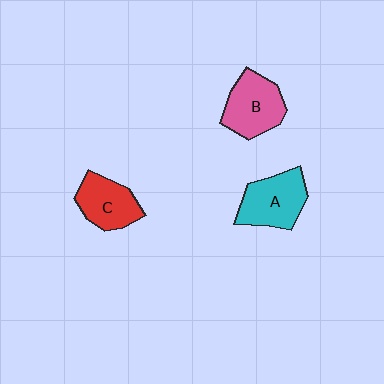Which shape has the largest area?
Shape A (cyan).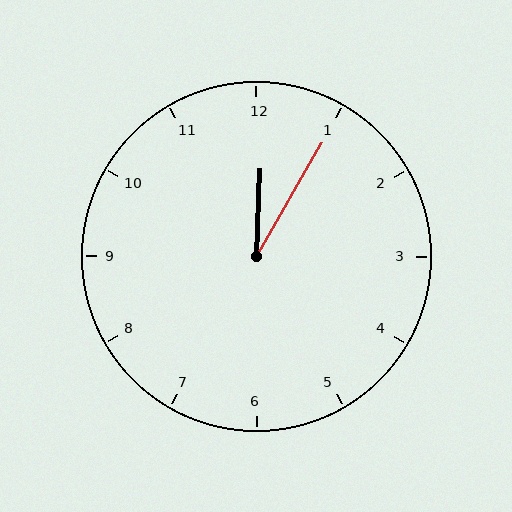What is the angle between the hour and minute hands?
Approximately 28 degrees.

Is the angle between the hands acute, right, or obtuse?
It is acute.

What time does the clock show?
12:05.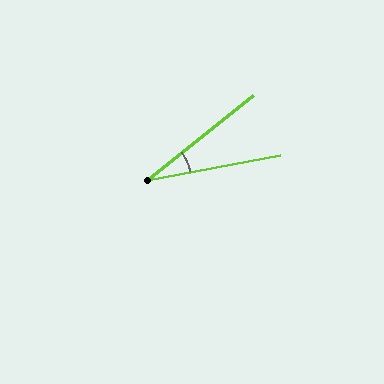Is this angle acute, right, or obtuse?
It is acute.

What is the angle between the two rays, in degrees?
Approximately 28 degrees.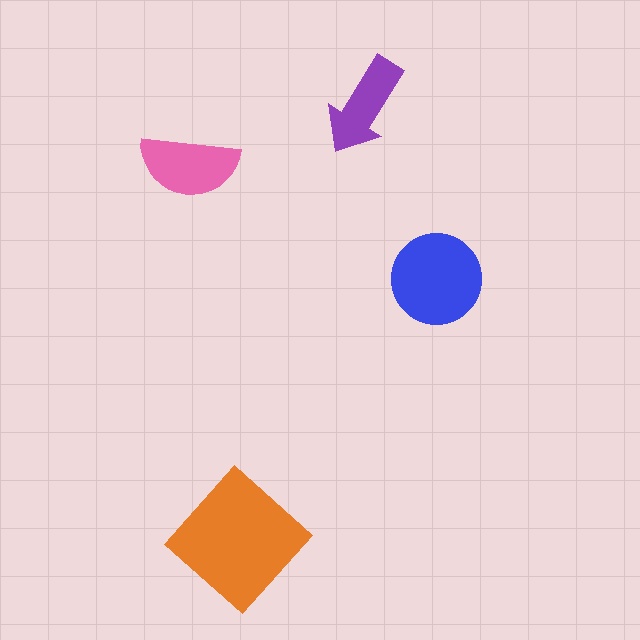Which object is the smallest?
The purple arrow.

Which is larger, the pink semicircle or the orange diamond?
The orange diamond.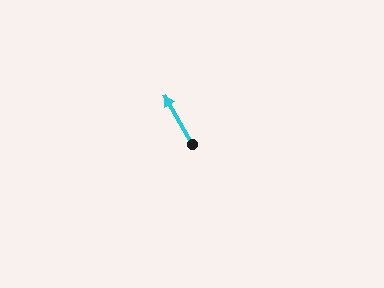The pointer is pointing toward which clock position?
Roughly 11 o'clock.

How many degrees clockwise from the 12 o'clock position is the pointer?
Approximately 331 degrees.